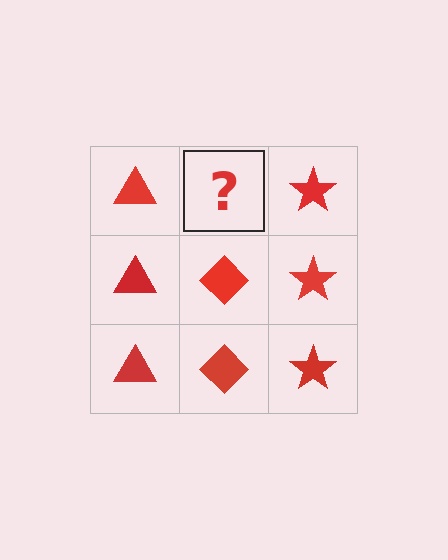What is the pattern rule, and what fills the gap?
The rule is that each column has a consistent shape. The gap should be filled with a red diamond.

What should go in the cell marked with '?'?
The missing cell should contain a red diamond.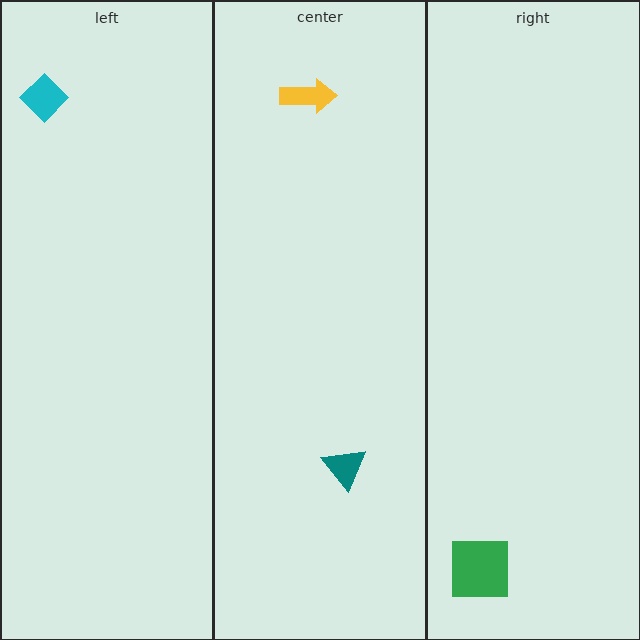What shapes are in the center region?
The teal triangle, the yellow arrow.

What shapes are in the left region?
The cyan diamond.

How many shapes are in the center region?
2.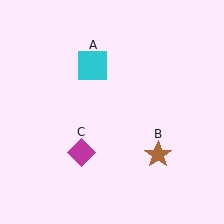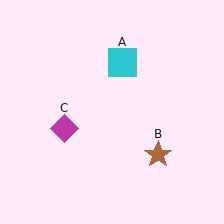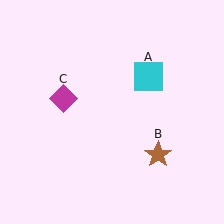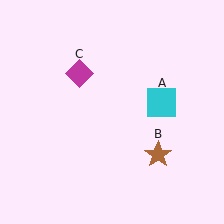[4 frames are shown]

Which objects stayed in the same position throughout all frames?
Brown star (object B) remained stationary.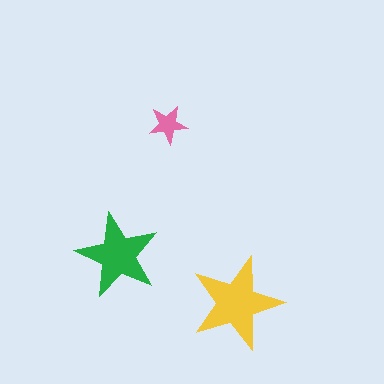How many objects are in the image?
There are 3 objects in the image.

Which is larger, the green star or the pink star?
The green one.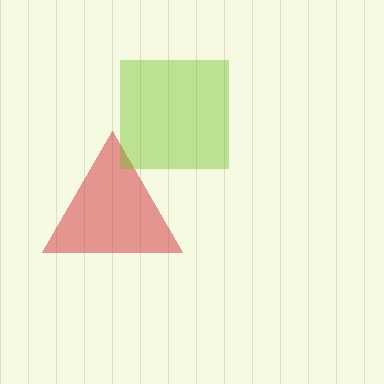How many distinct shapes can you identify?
There are 2 distinct shapes: a red triangle, a lime square.